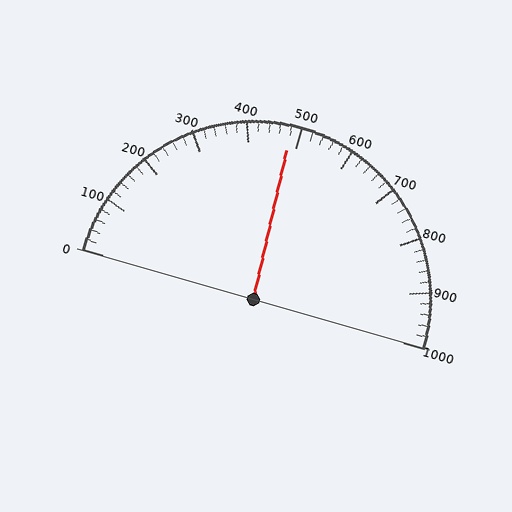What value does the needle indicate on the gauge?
The needle indicates approximately 480.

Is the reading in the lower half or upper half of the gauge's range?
The reading is in the lower half of the range (0 to 1000).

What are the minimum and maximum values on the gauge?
The gauge ranges from 0 to 1000.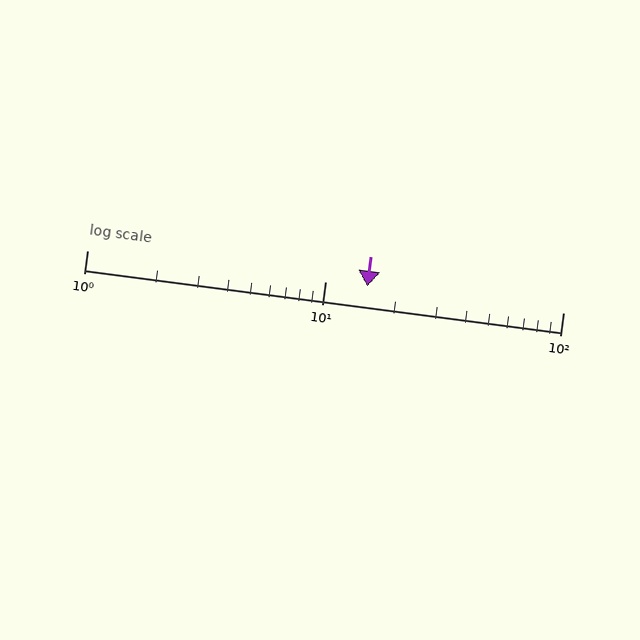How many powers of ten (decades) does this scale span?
The scale spans 2 decades, from 1 to 100.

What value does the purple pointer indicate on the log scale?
The pointer indicates approximately 15.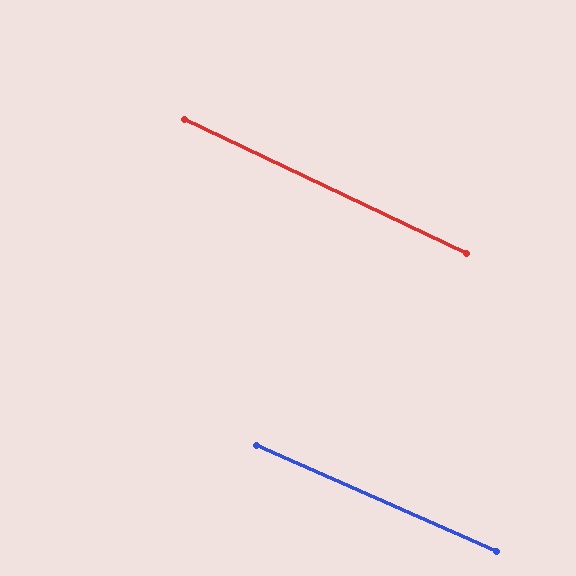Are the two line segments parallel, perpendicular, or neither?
Parallel — their directions differ by only 1.5°.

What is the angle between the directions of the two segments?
Approximately 2 degrees.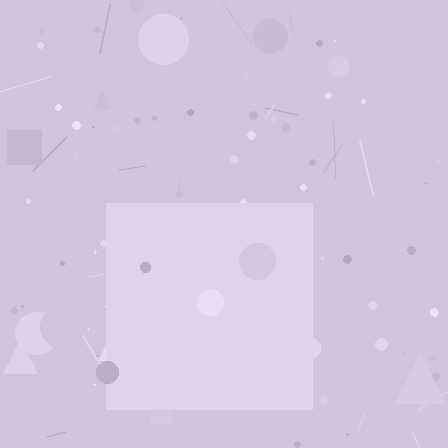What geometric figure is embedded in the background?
A square is embedded in the background.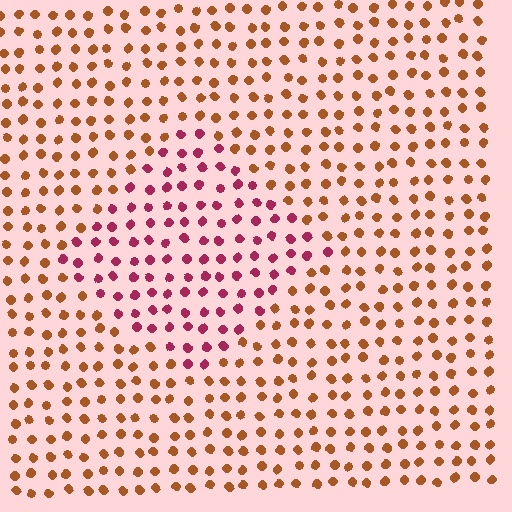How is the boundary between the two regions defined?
The boundary is defined purely by a slight shift in hue (about 47 degrees). Spacing, size, and orientation are identical on both sides.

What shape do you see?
I see a diamond.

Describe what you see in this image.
The image is filled with small brown elements in a uniform arrangement. A diamond-shaped region is visible where the elements are tinted to a slightly different hue, forming a subtle color boundary.